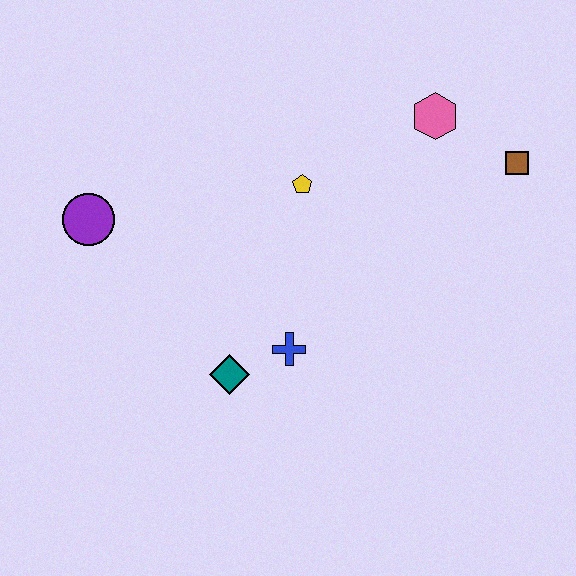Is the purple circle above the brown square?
No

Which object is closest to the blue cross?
The teal diamond is closest to the blue cross.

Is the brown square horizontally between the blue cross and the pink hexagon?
No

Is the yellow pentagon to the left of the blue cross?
No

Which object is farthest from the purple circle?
The brown square is farthest from the purple circle.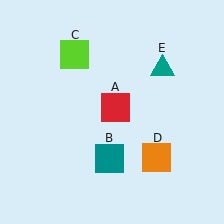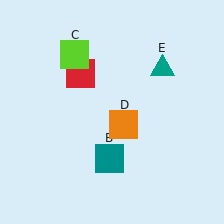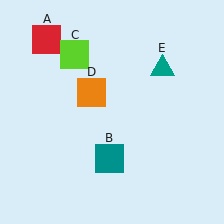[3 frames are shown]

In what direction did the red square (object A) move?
The red square (object A) moved up and to the left.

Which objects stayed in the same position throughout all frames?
Teal square (object B) and lime square (object C) and teal triangle (object E) remained stationary.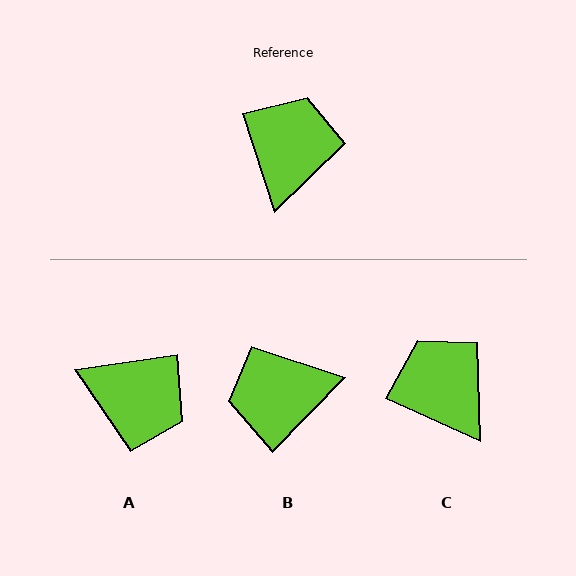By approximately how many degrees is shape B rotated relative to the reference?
Approximately 118 degrees counter-clockwise.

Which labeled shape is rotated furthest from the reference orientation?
B, about 118 degrees away.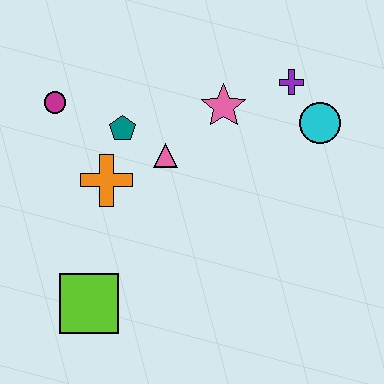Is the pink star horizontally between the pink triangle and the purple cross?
Yes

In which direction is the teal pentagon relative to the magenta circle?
The teal pentagon is to the right of the magenta circle.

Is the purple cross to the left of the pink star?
No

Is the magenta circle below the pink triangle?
No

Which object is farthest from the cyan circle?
The lime square is farthest from the cyan circle.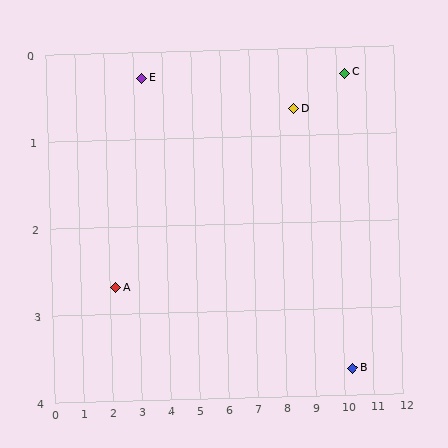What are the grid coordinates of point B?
Point B is at approximately (10.3, 3.7).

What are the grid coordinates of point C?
Point C is at approximately (10.3, 0.3).